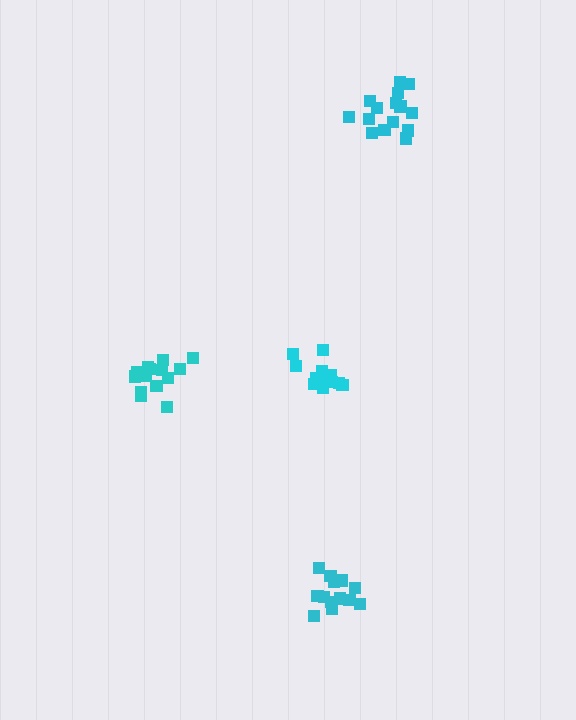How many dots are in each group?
Group 1: 14 dots, Group 2: 12 dots, Group 3: 16 dots, Group 4: 13 dots (55 total).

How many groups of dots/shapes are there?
There are 4 groups.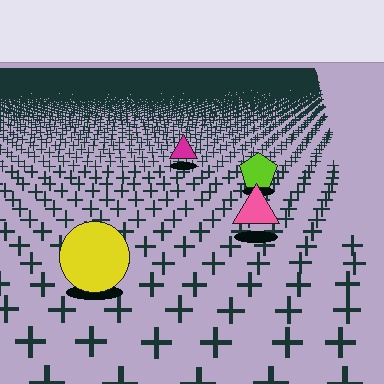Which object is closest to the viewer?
The yellow circle is closest. The texture marks near it are larger and more spread out.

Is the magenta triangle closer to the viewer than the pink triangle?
No. The pink triangle is closer — you can tell from the texture gradient: the ground texture is coarser near it.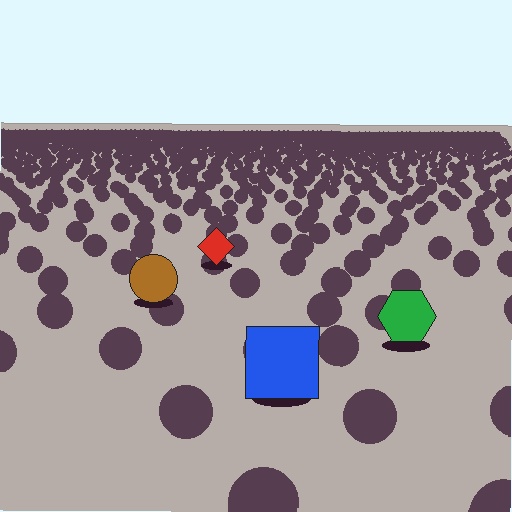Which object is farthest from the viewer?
The red diamond is farthest from the viewer. It appears smaller and the ground texture around it is denser.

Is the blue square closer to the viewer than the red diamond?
Yes. The blue square is closer — you can tell from the texture gradient: the ground texture is coarser near it.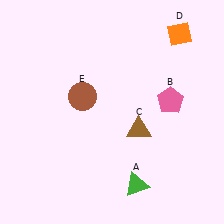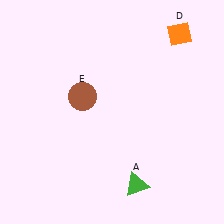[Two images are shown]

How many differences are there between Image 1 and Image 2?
There are 2 differences between the two images.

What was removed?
The pink pentagon (B), the brown triangle (C) were removed in Image 2.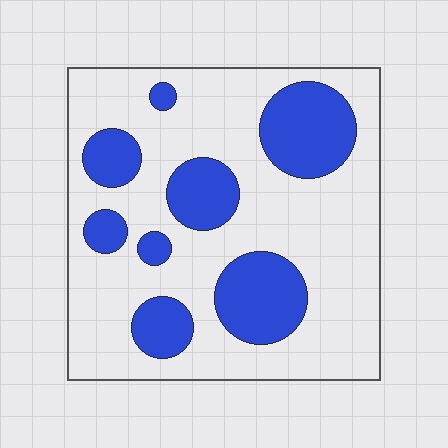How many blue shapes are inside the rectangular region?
8.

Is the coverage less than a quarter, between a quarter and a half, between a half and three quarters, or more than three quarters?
Between a quarter and a half.